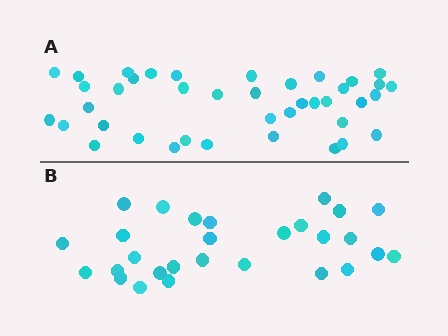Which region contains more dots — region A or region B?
Region A (the top region) has more dots.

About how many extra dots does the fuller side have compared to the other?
Region A has roughly 12 or so more dots than region B.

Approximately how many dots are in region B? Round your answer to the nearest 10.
About 30 dots. (The exact count is 28, which rounds to 30.)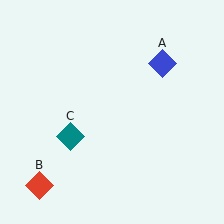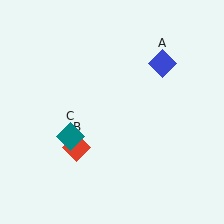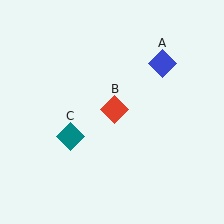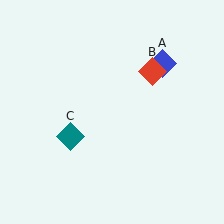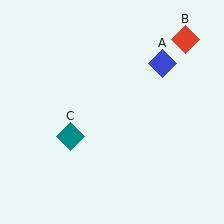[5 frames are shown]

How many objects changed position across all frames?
1 object changed position: red diamond (object B).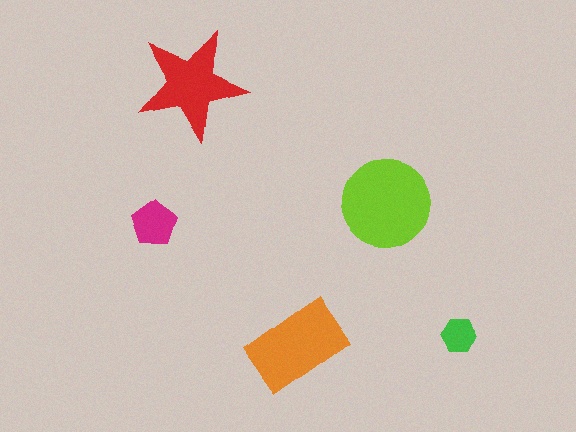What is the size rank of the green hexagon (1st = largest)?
5th.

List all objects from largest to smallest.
The lime circle, the orange rectangle, the red star, the magenta pentagon, the green hexagon.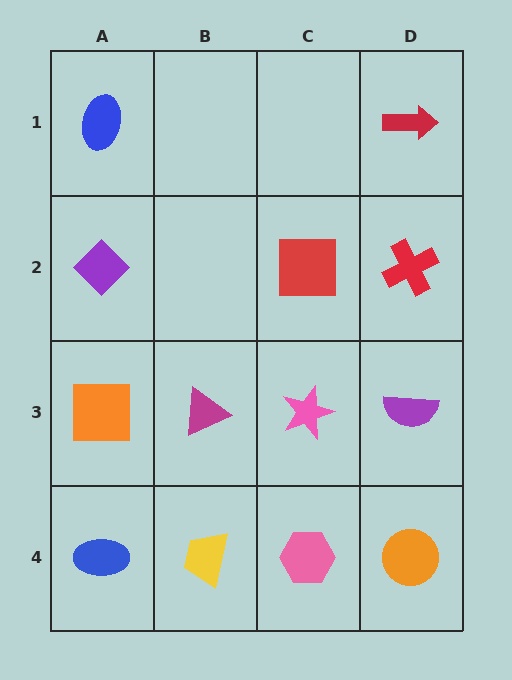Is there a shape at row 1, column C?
No, that cell is empty.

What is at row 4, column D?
An orange circle.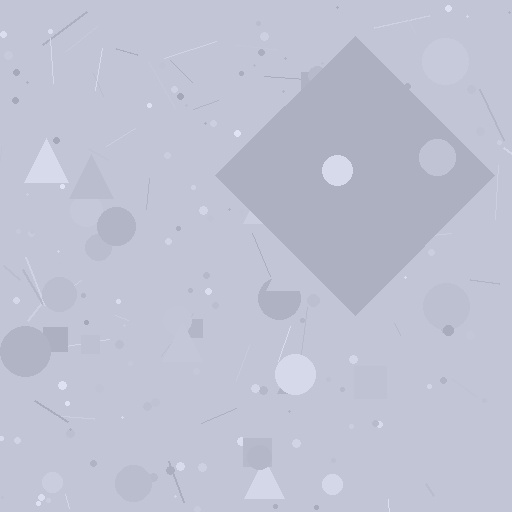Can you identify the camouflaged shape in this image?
The camouflaged shape is a diamond.